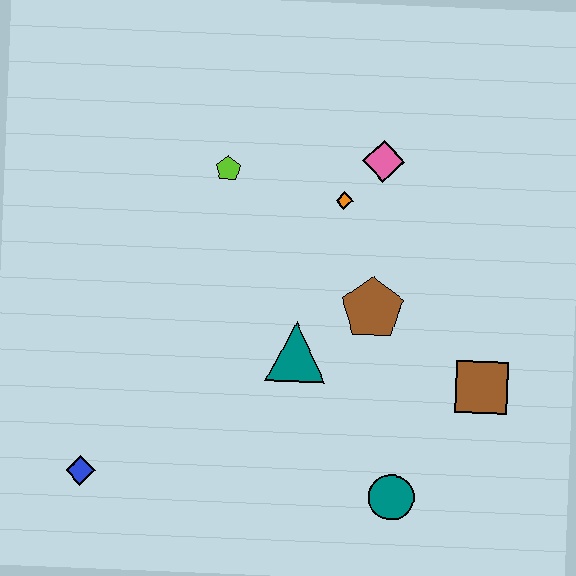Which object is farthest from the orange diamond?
The blue diamond is farthest from the orange diamond.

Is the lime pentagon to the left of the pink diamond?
Yes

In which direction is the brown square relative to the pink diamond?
The brown square is below the pink diamond.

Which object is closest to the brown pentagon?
The teal triangle is closest to the brown pentagon.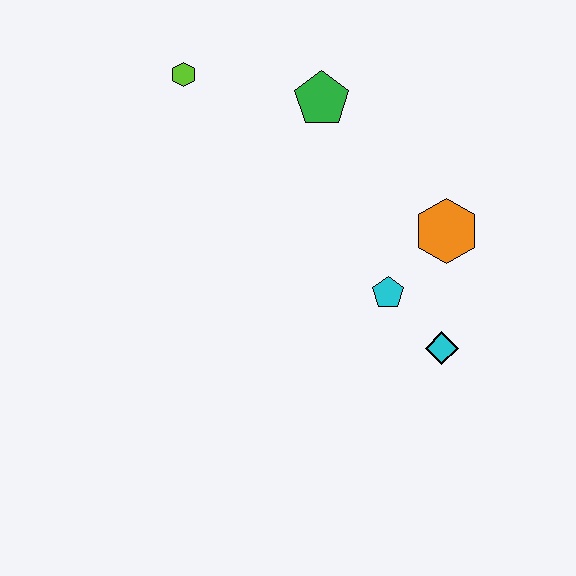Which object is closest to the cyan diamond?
The cyan pentagon is closest to the cyan diamond.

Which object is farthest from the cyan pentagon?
The lime hexagon is farthest from the cyan pentagon.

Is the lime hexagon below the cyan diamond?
No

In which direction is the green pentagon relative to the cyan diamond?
The green pentagon is above the cyan diamond.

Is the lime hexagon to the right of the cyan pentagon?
No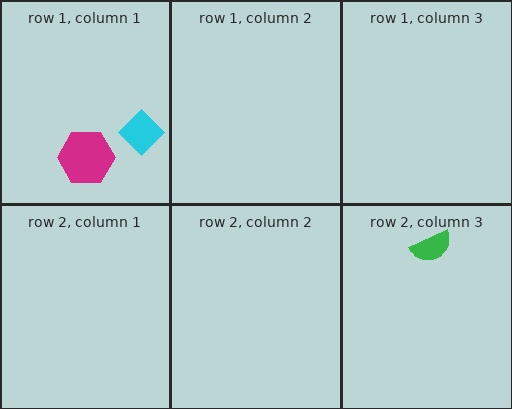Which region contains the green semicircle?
The row 2, column 3 region.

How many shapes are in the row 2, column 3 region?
1.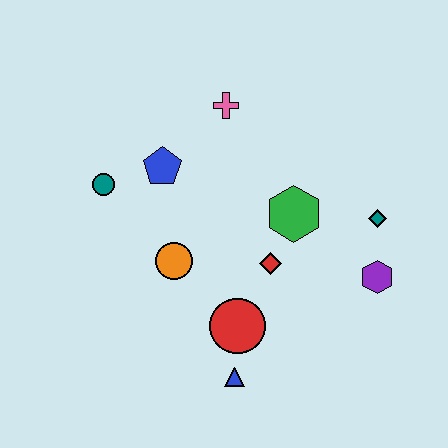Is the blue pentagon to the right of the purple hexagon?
No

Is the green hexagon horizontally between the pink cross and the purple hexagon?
Yes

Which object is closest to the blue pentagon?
The teal circle is closest to the blue pentagon.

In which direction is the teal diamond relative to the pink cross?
The teal diamond is to the right of the pink cross.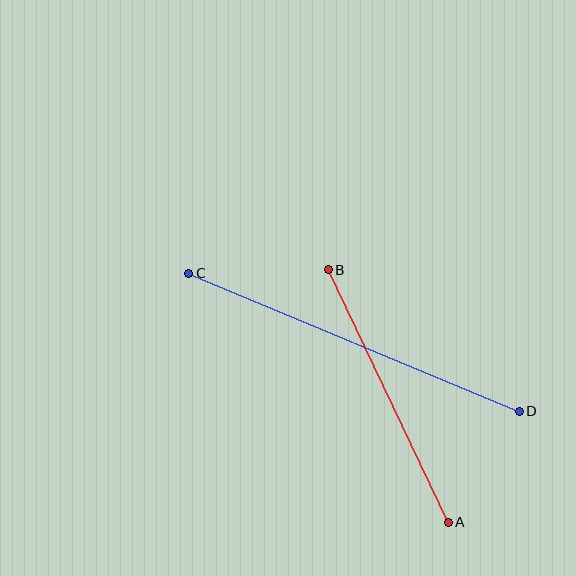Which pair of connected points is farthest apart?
Points C and D are farthest apart.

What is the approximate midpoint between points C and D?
The midpoint is at approximately (354, 342) pixels.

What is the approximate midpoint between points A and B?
The midpoint is at approximately (388, 396) pixels.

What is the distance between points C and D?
The distance is approximately 358 pixels.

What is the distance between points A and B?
The distance is approximately 279 pixels.